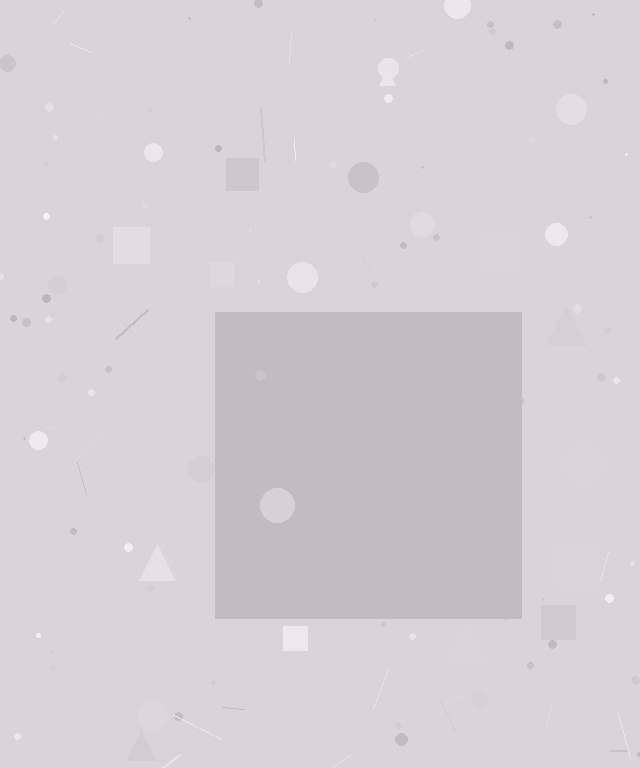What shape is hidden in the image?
A square is hidden in the image.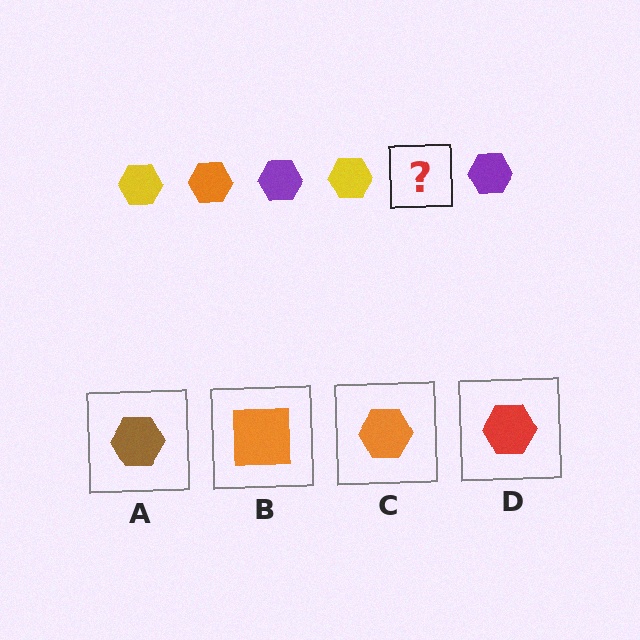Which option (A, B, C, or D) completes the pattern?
C.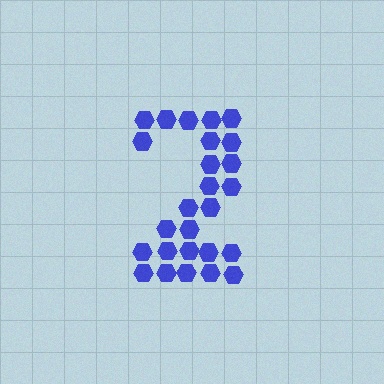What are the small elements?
The small elements are hexagons.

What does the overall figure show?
The overall figure shows the digit 2.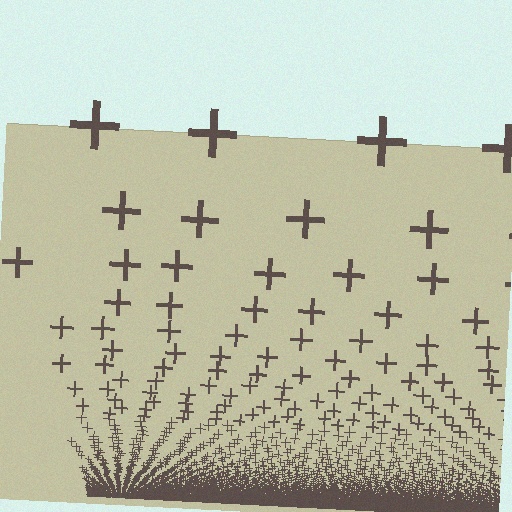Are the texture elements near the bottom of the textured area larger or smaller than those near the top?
Smaller. The gradient is inverted — elements near the bottom are smaller and denser.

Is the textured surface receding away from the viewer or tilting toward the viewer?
The surface appears to tilt toward the viewer. Texture elements get larger and sparser toward the top.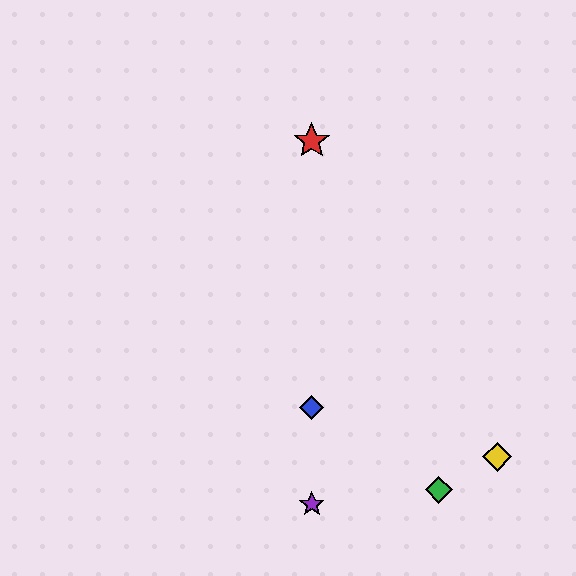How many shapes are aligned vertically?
3 shapes (the red star, the blue diamond, the purple star) are aligned vertically.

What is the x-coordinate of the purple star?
The purple star is at x≈312.